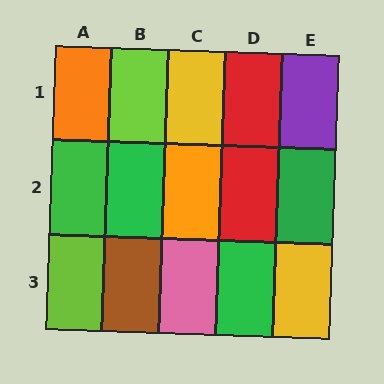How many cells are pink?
1 cell is pink.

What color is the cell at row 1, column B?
Lime.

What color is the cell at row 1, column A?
Orange.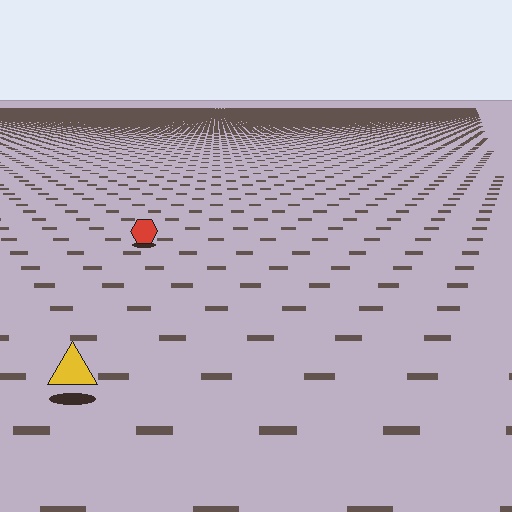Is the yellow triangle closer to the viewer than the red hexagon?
Yes. The yellow triangle is closer — you can tell from the texture gradient: the ground texture is coarser near it.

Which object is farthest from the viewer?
The red hexagon is farthest from the viewer. It appears smaller and the ground texture around it is denser.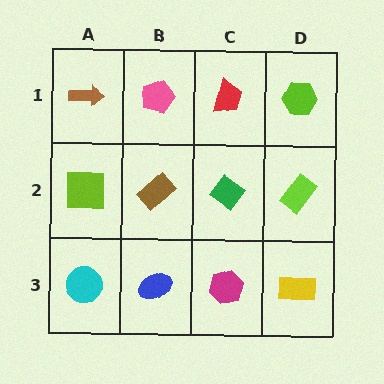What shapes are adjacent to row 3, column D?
A lime rectangle (row 2, column D), a magenta hexagon (row 3, column C).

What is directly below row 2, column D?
A yellow rectangle.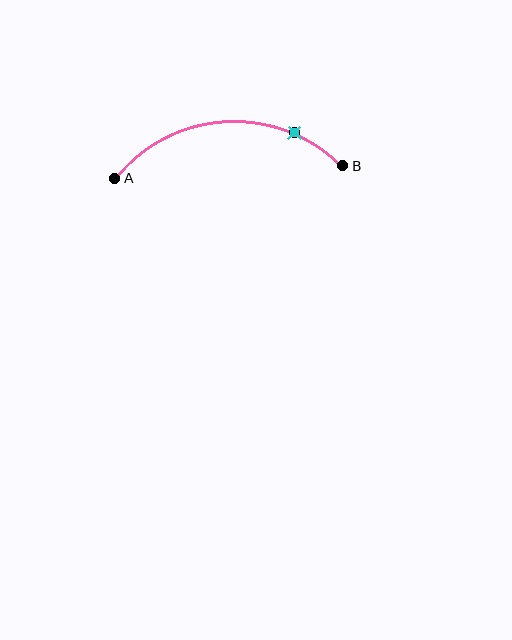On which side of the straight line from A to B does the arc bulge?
The arc bulges above the straight line connecting A and B.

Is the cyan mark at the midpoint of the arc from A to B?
No. The cyan mark lies on the arc but is closer to endpoint B. The arc midpoint would be at the point on the curve equidistant along the arc from both A and B.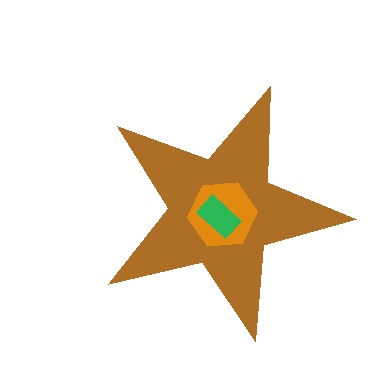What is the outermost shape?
The brown star.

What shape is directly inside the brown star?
The orange hexagon.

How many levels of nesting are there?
3.